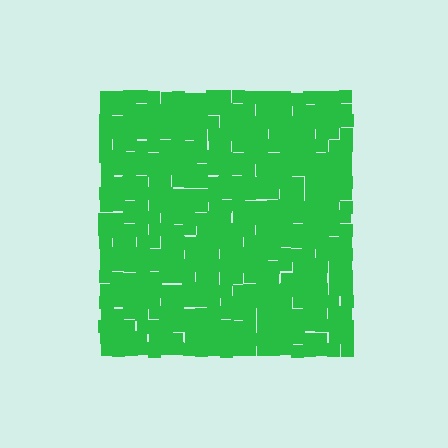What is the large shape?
The large shape is a square.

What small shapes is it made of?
It is made of small squares.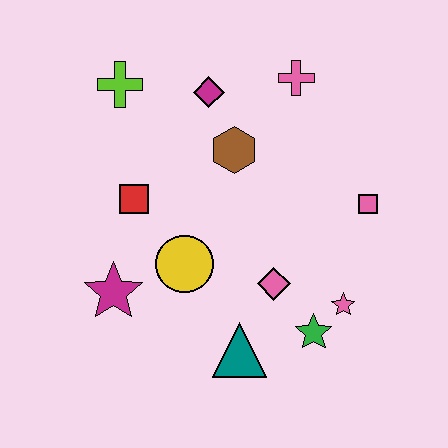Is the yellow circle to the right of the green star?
No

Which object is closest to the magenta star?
The yellow circle is closest to the magenta star.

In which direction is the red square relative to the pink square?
The red square is to the left of the pink square.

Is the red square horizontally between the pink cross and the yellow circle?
No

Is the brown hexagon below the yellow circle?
No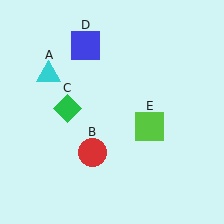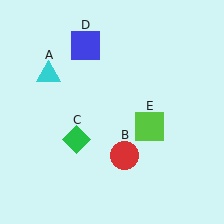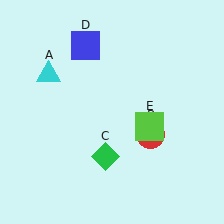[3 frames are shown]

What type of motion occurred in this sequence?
The red circle (object B), green diamond (object C) rotated counterclockwise around the center of the scene.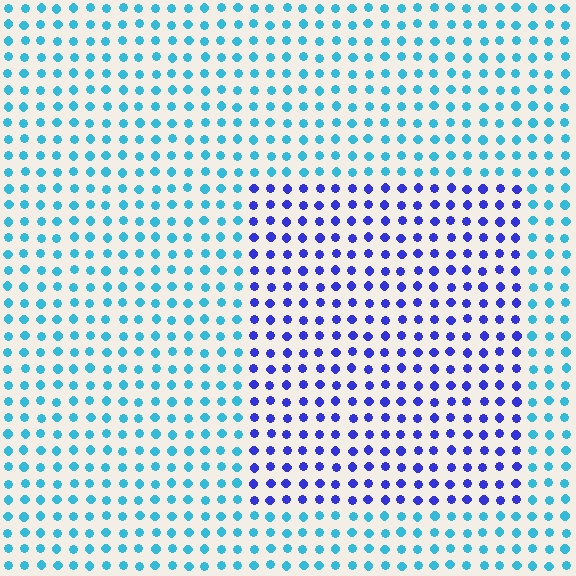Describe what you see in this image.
The image is filled with small cyan elements in a uniform arrangement. A rectangle-shaped region is visible where the elements are tinted to a slightly different hue, forming a subtle color boundary.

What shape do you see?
I see a rectangle.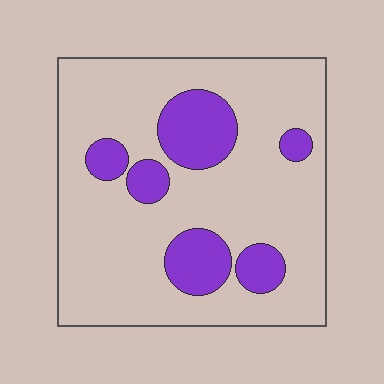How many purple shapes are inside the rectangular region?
6.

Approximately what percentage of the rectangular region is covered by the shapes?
Approximately 20%.